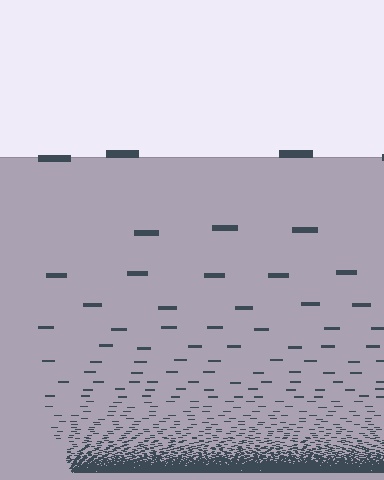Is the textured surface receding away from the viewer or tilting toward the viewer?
The surface appears to tilt toward the viewer. Texture elements get larger and sparser toward the top.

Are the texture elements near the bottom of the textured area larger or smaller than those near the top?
Smaller. The gradient is inverted — elements near the bottom are smaller and denser.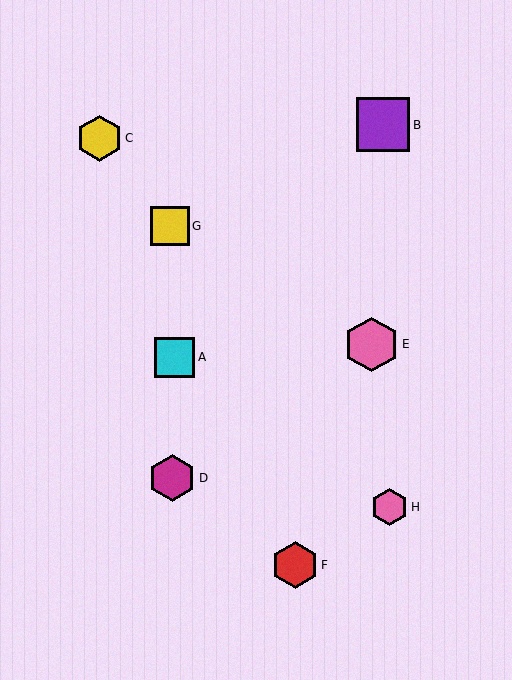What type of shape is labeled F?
Shape F is a red hexagon.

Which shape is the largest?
The pink hexagon (labeled E) is the largest.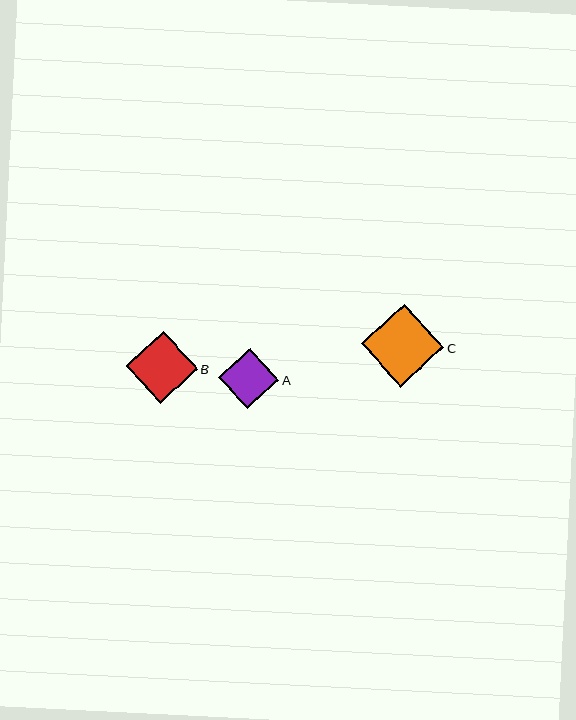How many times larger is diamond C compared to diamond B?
Diamond C is approximately 1.1 times the size of diamond B.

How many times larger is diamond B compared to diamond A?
Diamond B is approximately 1.2 times the size of diamond A.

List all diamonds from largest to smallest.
From largest to smallest: C, B, A.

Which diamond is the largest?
Diamond C is the largest with a size of approximately 82 pixels.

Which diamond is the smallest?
Diamond A is the smallest with a size of approximately 60 pixels.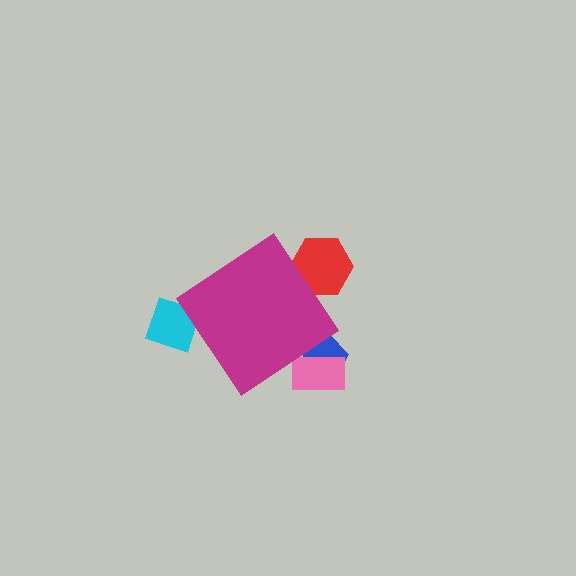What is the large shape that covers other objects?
A magenta diamond.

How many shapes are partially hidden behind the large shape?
4 shapes are partially hidden.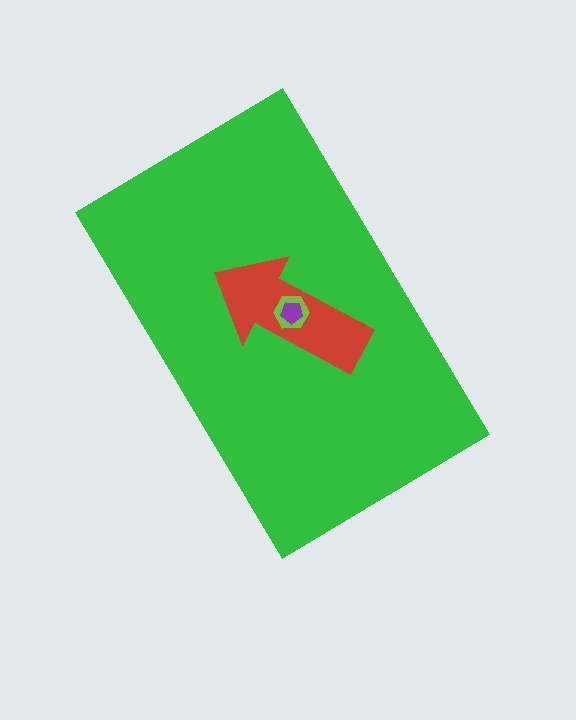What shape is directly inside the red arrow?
The lime hexagon.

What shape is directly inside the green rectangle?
The red arrow.